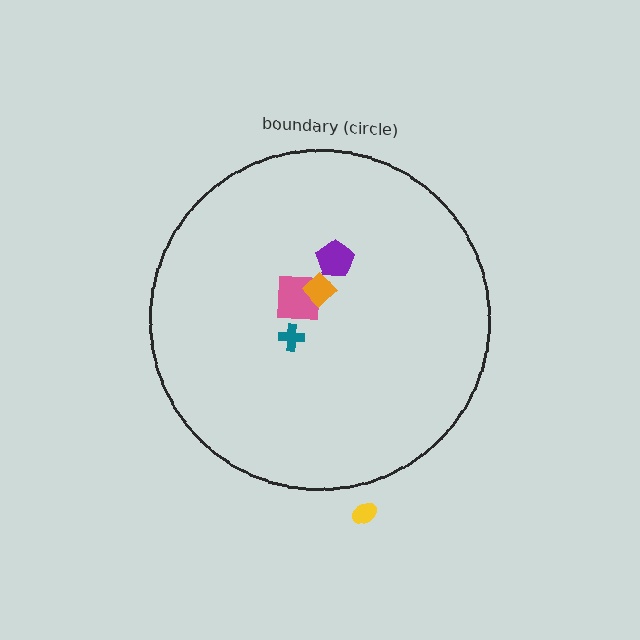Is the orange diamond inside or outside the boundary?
Inside.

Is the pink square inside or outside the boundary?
Inside.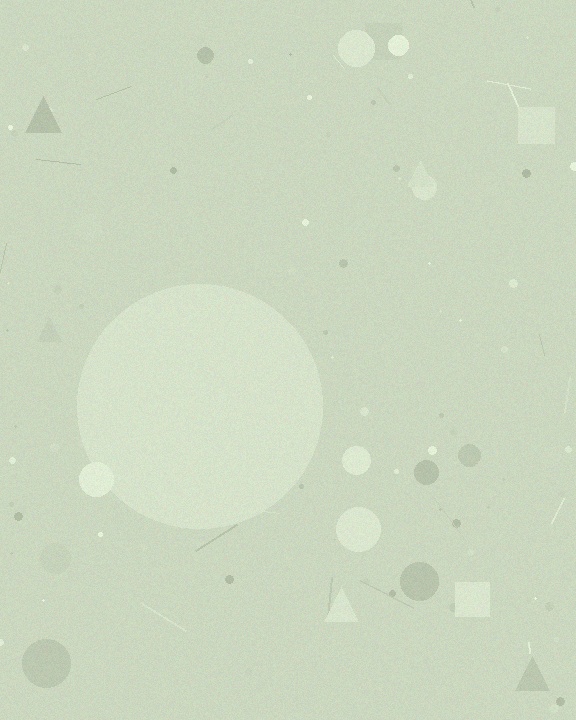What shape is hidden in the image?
A circle is hidden in the image.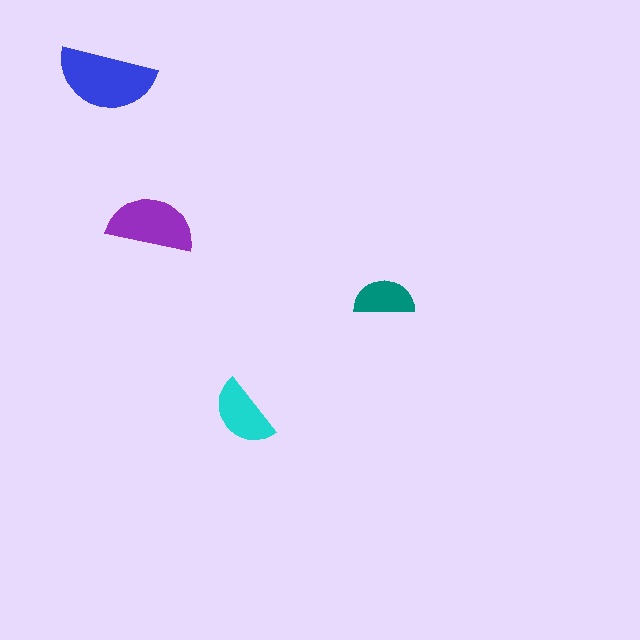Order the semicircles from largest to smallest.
the blue one, the purple one, the cyan one, the teal one.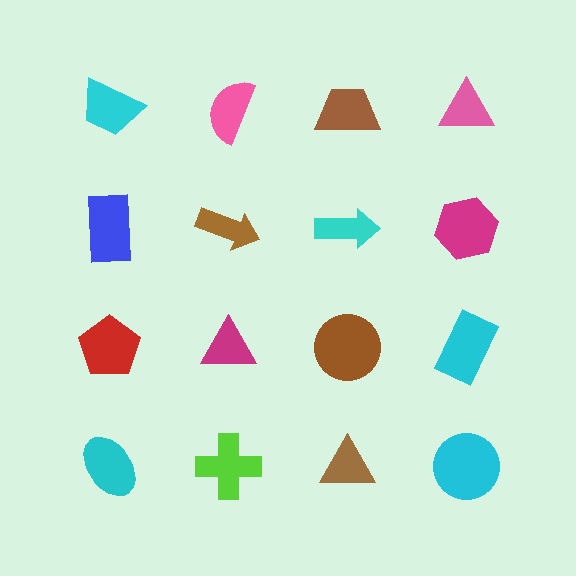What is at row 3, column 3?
A brown circle.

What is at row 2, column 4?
A magenta hexagon.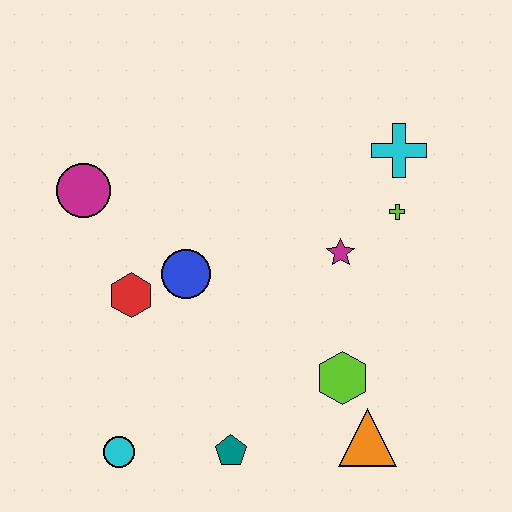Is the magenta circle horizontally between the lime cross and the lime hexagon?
No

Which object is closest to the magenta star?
The lime cross is closest to the magenta star.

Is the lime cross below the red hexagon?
No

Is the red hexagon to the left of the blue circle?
Yes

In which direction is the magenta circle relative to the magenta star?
The magenta circle is to the left of the magenta star.